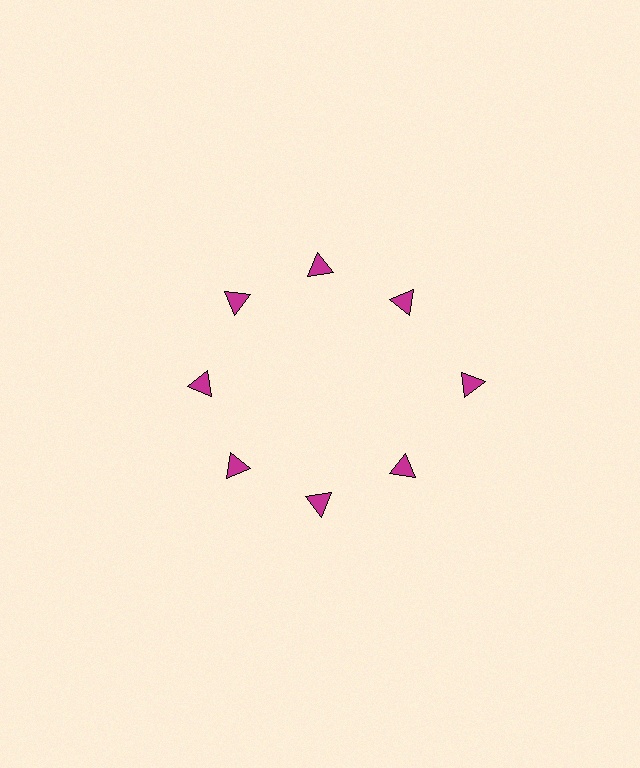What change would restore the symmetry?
The symmetry would be restored by moving it inward, back onto the ring so that all 8 triangles sit at equal angles and equal distance from the center.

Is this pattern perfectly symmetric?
No. The 8 magenta triangles are arranged in a ring, but one element near the 3 o'clock position is pushed outward from the center, breaking the 8-fold rotational symmetry.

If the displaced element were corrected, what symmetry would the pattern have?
It would have 8-fold rotational symmetry — the pattern would map onto itself every 45 degrees.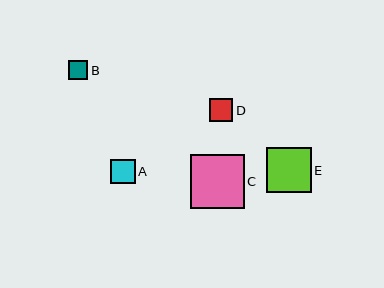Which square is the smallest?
Square B is the smallest with a size of approximately 19 pixels.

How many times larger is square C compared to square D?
Square C is approximately 2.4 times the size of square D.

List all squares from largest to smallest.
From largest to smallest: C, E, A, D, B.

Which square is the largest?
Square C is the largest with a size of approximately 54 pixels.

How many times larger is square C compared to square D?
Square C is approximately 2.4 times the size of square D.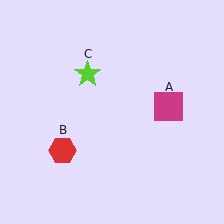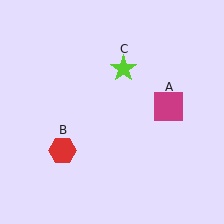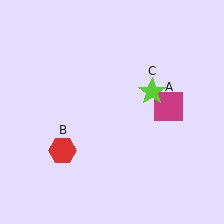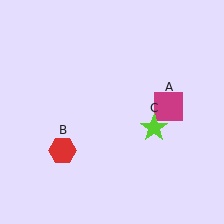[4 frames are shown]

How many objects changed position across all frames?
1 object changed position: lime star (object C).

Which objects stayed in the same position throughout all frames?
Magenta square (object A) and red hexagon (object B) remained stationary.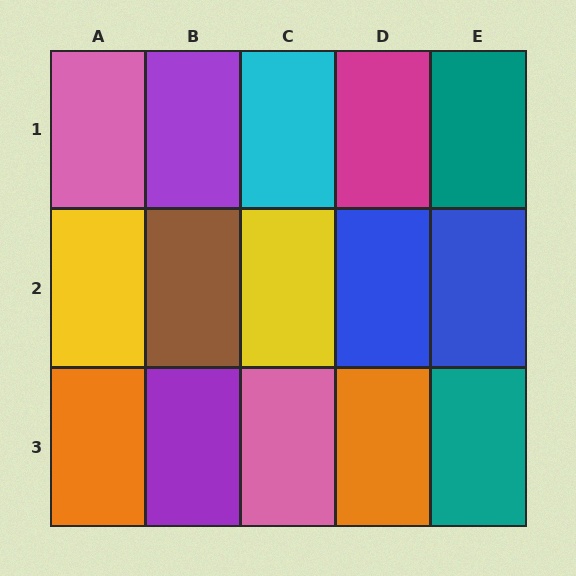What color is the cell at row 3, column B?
Purple.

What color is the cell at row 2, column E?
Blue.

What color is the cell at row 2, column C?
Yellow.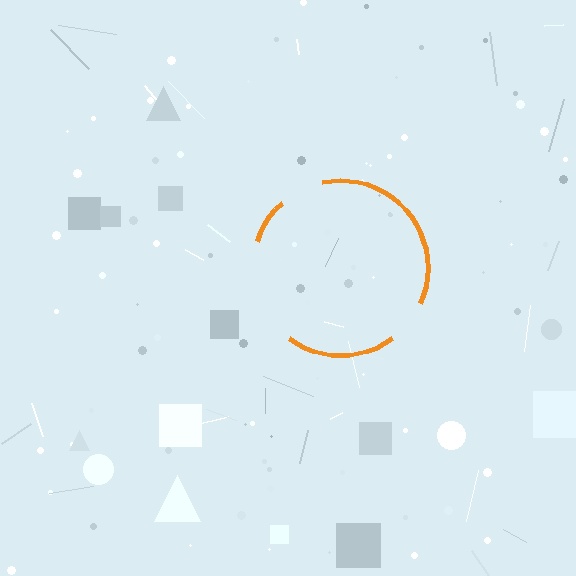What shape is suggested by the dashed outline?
The dashed outline suggests a circle.